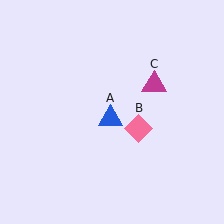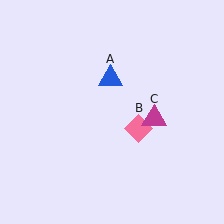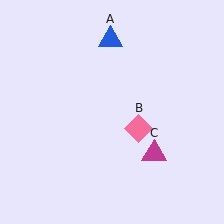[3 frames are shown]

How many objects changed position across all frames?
2 objects changed position: blue triangle (object A), magenta triangle (object C).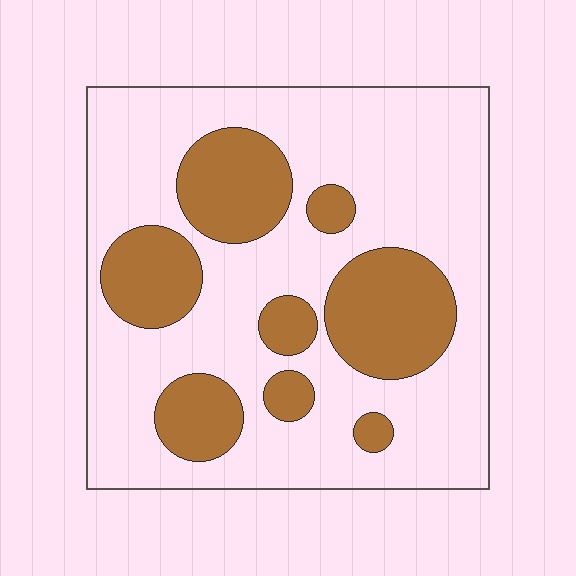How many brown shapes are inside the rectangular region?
8.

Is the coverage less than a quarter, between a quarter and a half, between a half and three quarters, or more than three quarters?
Between a quarter and a half.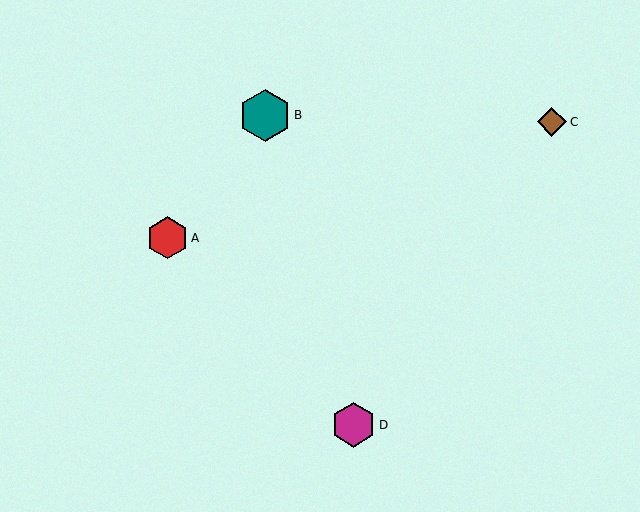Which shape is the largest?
The teal hexagon (labeled B) is the largest.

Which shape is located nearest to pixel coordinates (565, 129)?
The brown diamond (labeled C) at (552, 122) is nearest to that location.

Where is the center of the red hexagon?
The center of the red hexagon is at (167, 238).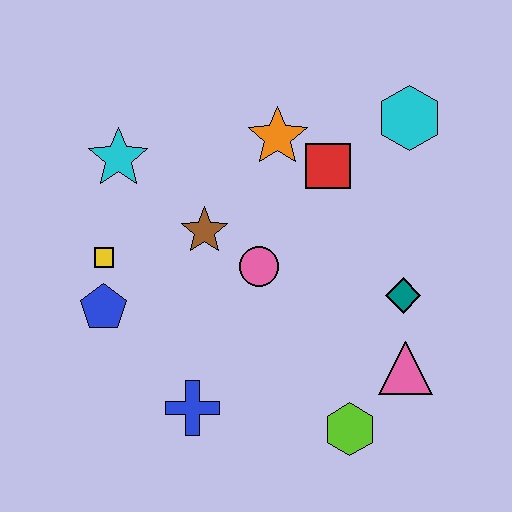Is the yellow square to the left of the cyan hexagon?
Yes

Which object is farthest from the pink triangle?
The cyan star is farthest from the pink triangle.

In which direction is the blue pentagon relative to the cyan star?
The blue pentagon is below the cyan star.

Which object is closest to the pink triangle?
The teal diamond is closest to the pink triangle.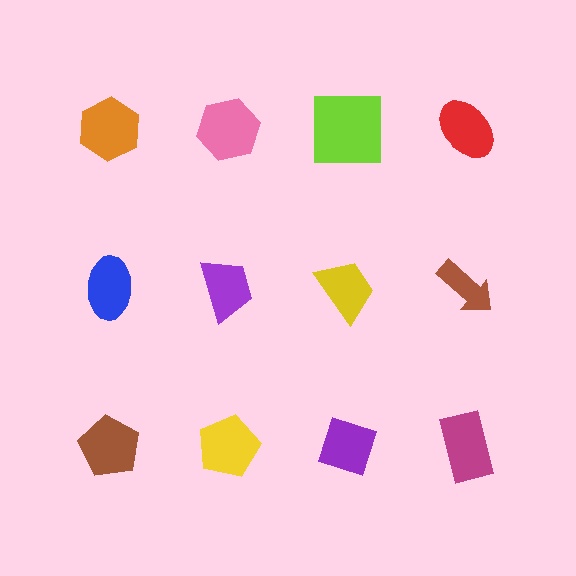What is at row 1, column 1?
An orange hexagon.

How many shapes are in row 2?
4 shapes.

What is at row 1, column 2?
A pink hexagon.